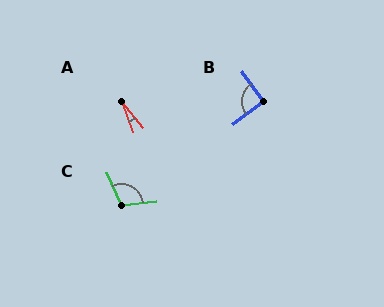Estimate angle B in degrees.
Approximately 91 degrees.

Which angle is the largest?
C, at approximately 107 degrees.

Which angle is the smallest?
A, at approximately 19 degrees.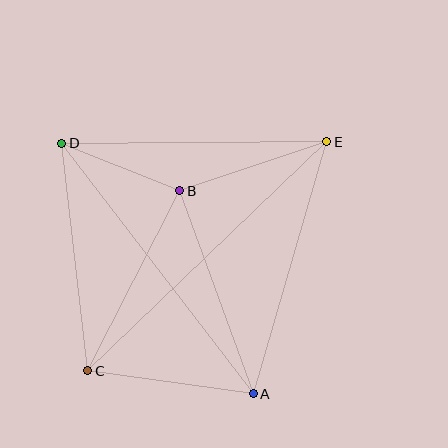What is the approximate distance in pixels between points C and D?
The distance between C and D is approximately 229 pixels.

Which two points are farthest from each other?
Points C and E are farthest from each other.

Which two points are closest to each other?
Points B and D are closest to each other.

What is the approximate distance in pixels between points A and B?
The distance between A and B is approximately 216 pixels.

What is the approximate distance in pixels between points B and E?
The distance between B and E is approximately 155 pixels.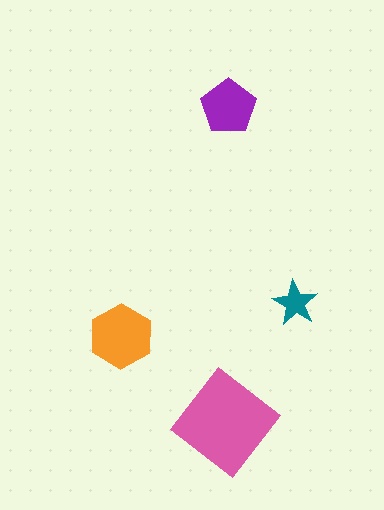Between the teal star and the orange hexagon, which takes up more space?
The orange hexagon.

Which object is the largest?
The pink diamond.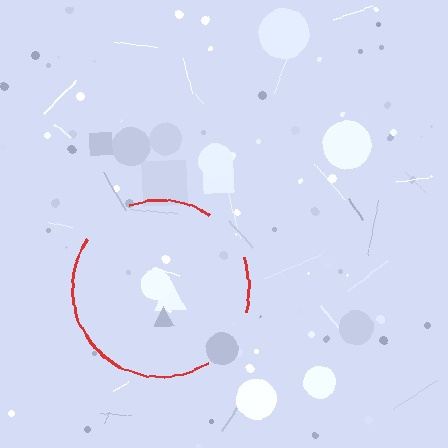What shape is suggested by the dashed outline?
The dashed outline suggests a circle.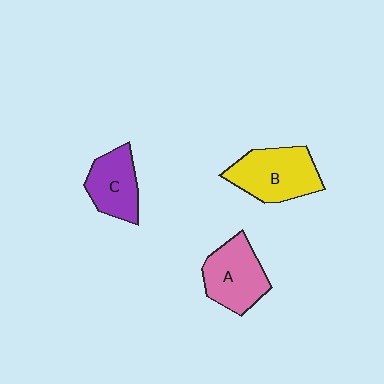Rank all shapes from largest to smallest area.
From largest to smallest: B (yellow), A (pink), C (purple).